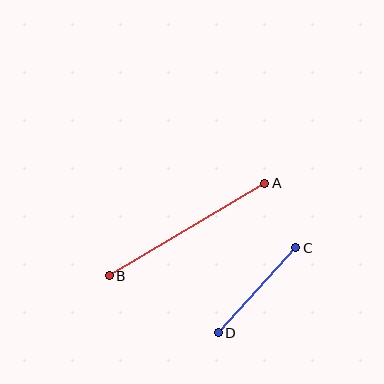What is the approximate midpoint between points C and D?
The midpoint is at approximately (257, 290) pixels.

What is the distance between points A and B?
The distance is approximately 181 pixels.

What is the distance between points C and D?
The distance is approximately 115 pixels.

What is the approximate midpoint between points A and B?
The midpoint is at approximately (187, 230) pixels.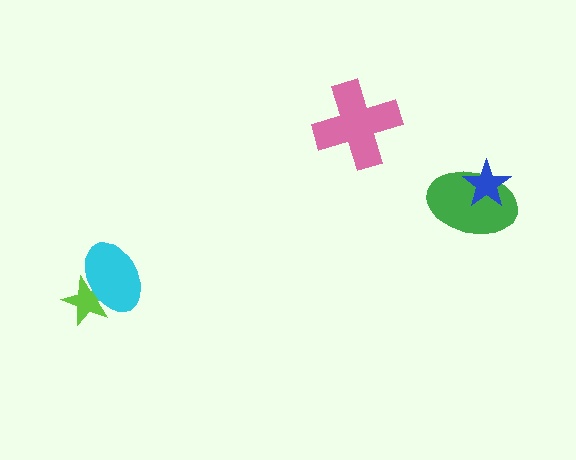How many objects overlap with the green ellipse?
1 object overlaps with the green ellipse.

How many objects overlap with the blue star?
1 object overlaps with the blue star.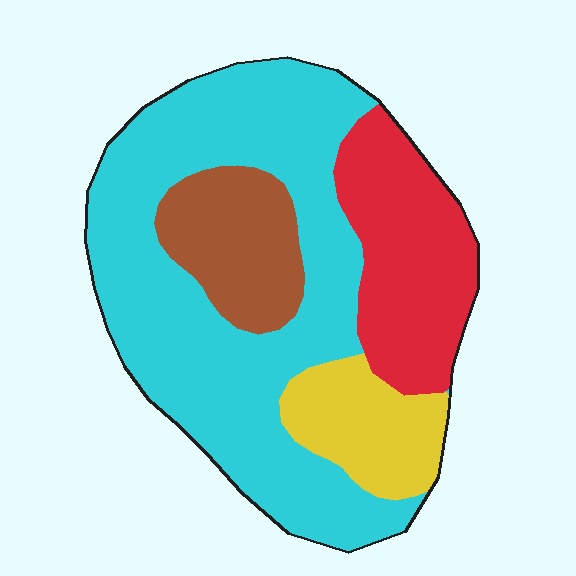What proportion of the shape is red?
Red covers roughly 20% of the shape.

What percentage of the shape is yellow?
Yellow takes up about one eighth (1/8) of the shape.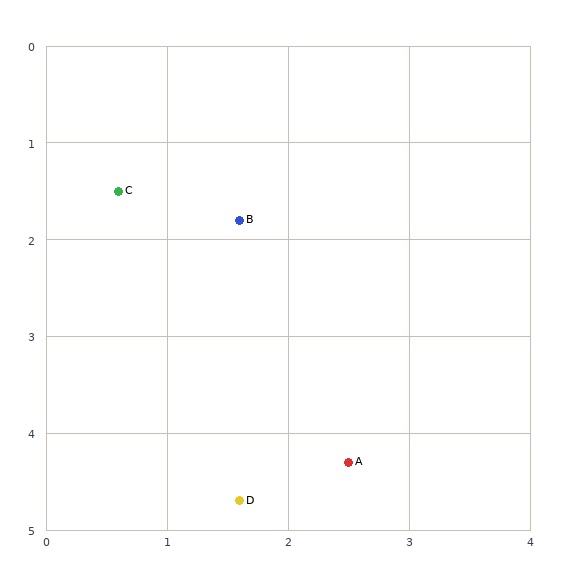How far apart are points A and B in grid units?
Points A and B are about 2.7 grid units apart.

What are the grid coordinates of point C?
Point C is at approximately (0.6, 1.5).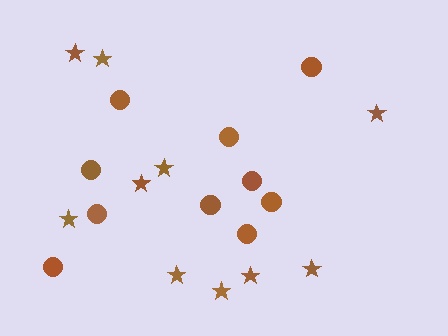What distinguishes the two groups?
There are 2 groups: one group of stars (10) and one group of circles (10).